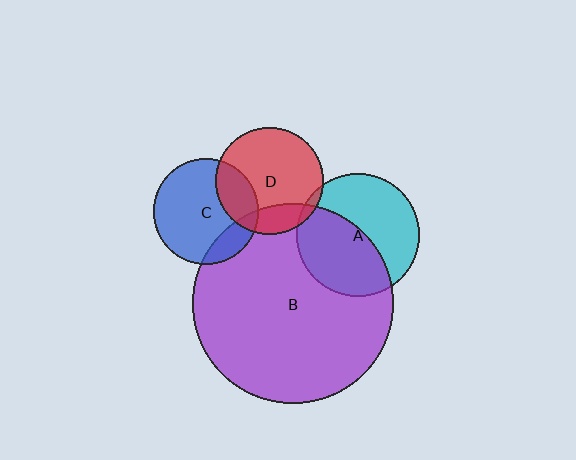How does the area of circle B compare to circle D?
Approximately 3.5 times.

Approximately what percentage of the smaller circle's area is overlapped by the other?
Approximately 15%.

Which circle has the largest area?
Circle B (purple).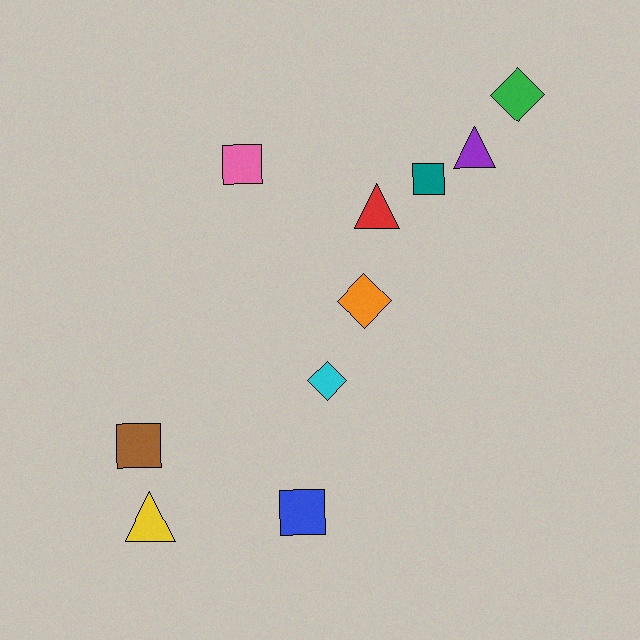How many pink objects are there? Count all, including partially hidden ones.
There is 1 pink object.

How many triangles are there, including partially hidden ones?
There are 3 triangles.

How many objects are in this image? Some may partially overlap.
There are 10 objects.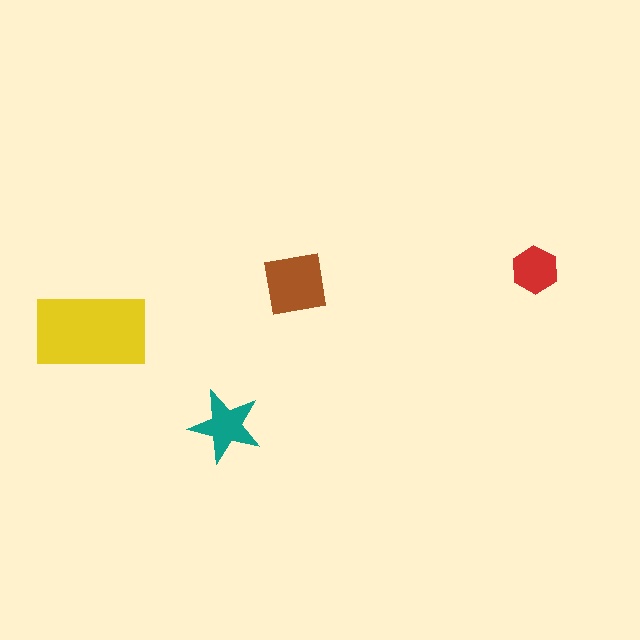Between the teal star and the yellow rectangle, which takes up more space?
The yellow rectangle.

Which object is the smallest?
The red hexagon.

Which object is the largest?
The yellow rectangle.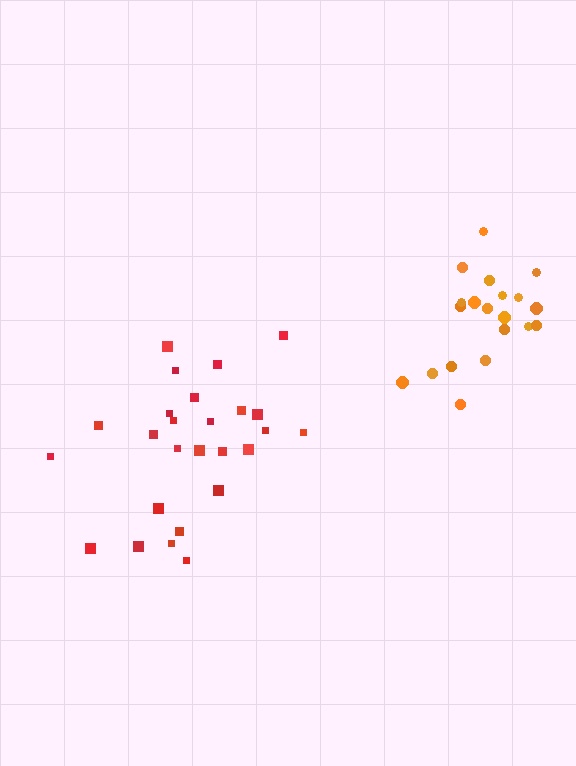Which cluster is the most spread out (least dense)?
Red.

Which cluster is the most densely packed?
Orange.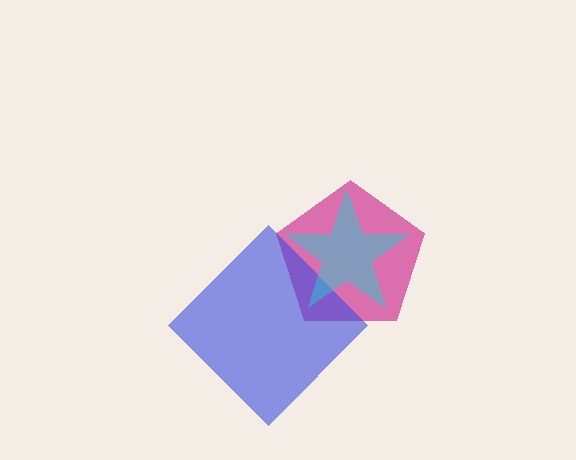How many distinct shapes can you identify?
There are 3 distinct shapes: a magenta pentagon, a blue diamond, a cyan star.